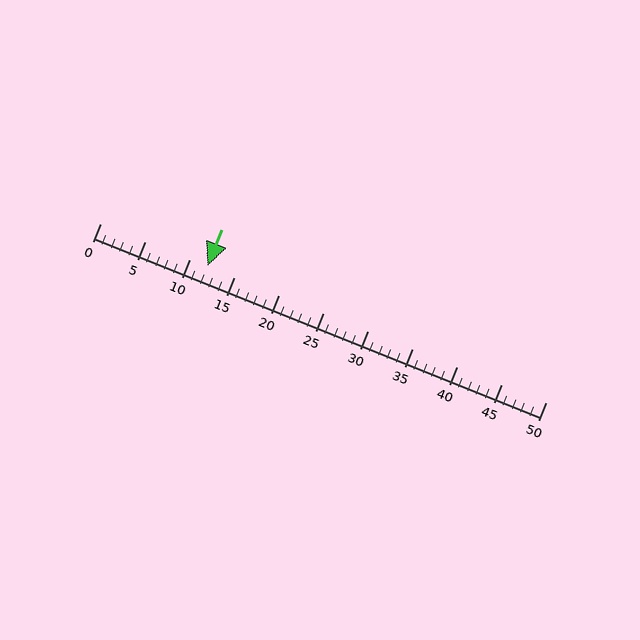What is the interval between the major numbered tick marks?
The major tick marks are spaced 5 units apart.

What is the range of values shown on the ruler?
The ruler shows values from 0 to 50.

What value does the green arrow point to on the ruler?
The green arrow points to approximately 12.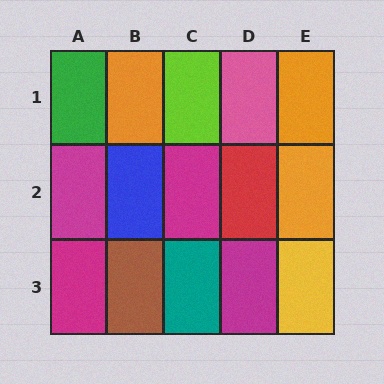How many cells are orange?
3 cells are orange.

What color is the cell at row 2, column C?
Magenta.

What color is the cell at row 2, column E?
Orange.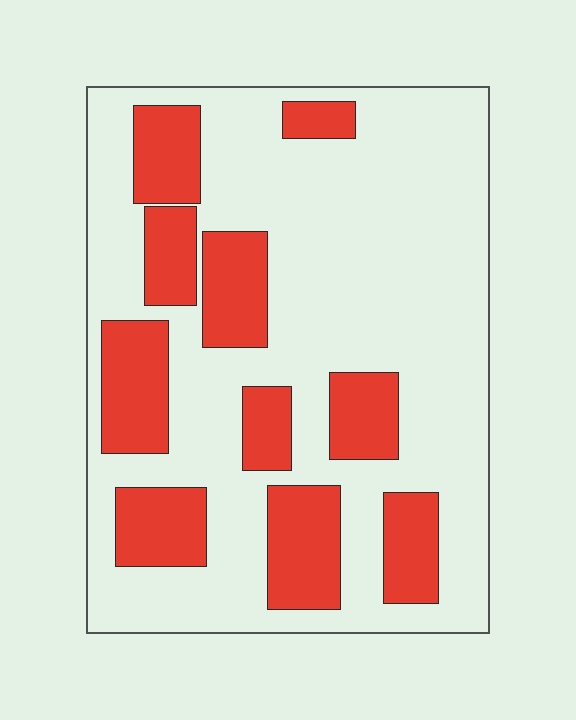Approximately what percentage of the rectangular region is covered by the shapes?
Approximately 30%.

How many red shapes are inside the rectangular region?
10.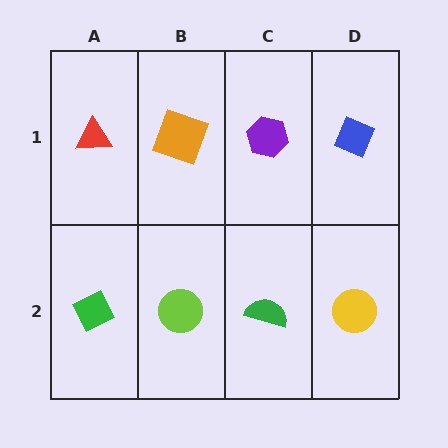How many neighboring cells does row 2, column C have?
3.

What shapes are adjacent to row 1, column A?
A green diamond (row 2, column A), an orange square (row 1, column B).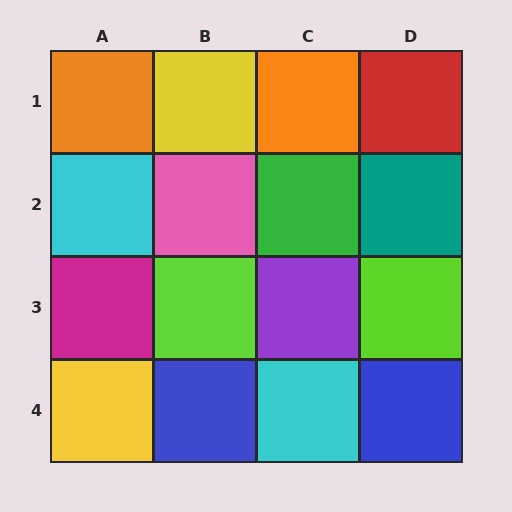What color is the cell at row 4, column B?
Blue.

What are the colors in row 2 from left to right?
Cyan, pink, green, teal.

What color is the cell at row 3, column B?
Lime.